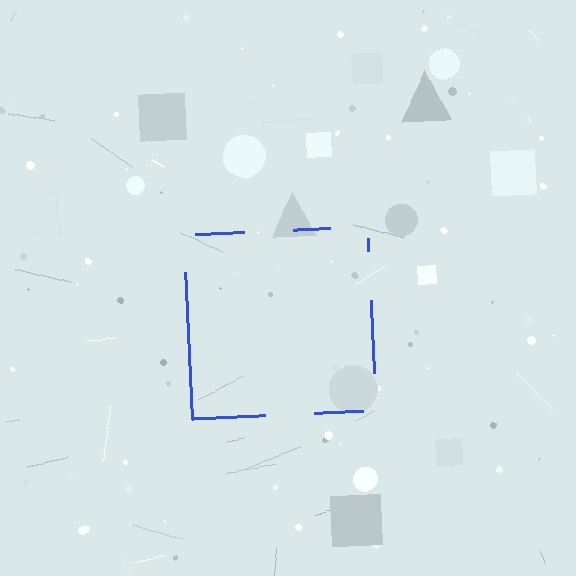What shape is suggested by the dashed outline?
The dashed outline suggests a square.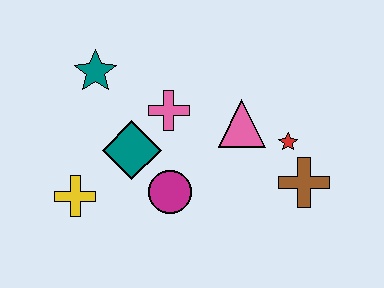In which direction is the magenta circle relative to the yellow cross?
The magenta circle is to the right of the yellow cross.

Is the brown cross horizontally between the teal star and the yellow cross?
No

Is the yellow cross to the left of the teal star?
Yes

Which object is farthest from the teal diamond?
The brown cross is farthest from the teal diamond.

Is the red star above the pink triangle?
No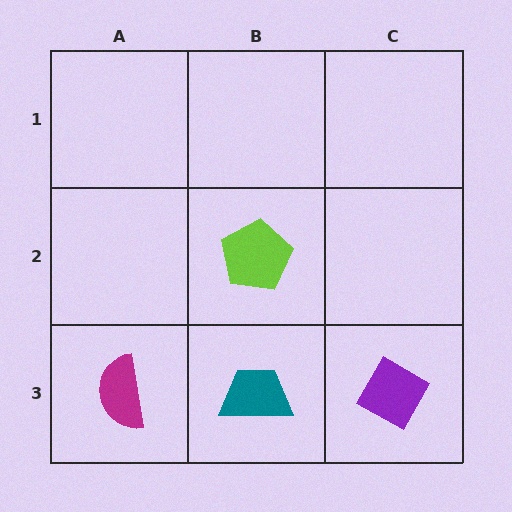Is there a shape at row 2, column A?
No, that cell is empty.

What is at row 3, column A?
A magenta semicircle.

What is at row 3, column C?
A purple diamond.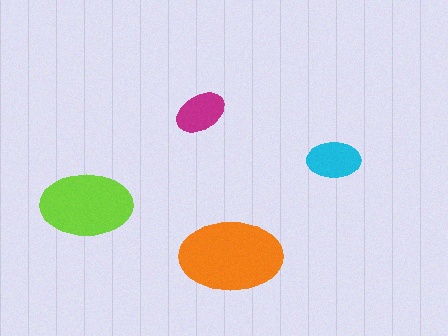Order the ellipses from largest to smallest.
the orange one, the lime one, the cyan one, the magenta one.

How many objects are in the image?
There are 4 objects in the image.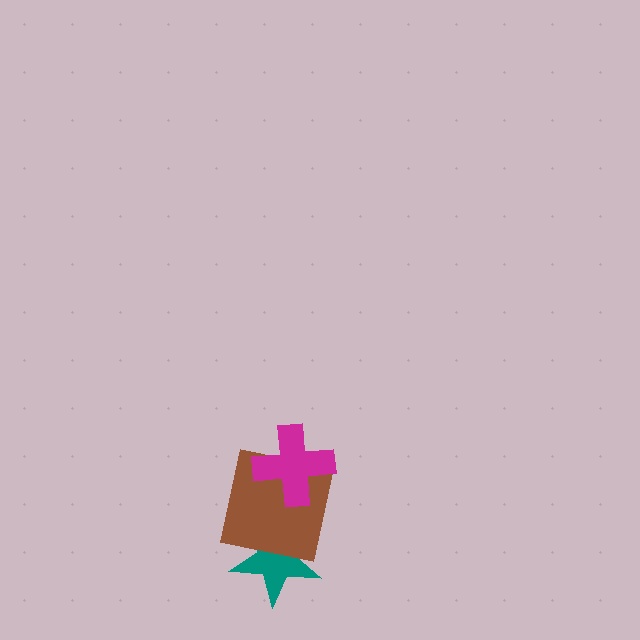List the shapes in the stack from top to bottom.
From top to bottom: the magenta cross, the brown square, the teal star.